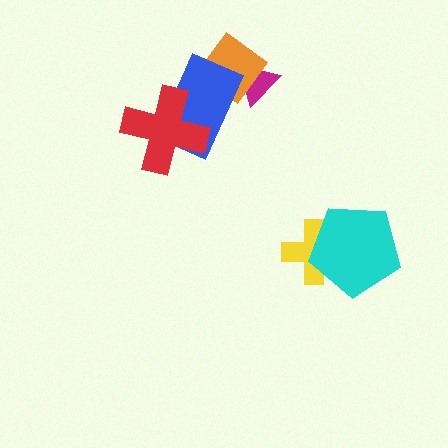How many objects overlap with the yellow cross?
1 object overlaps with the yellow cross.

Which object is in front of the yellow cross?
The cyan pentagon is in front of the yellow cross.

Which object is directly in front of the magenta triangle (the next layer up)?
The orange diamond is directly in front of the magenta triangle.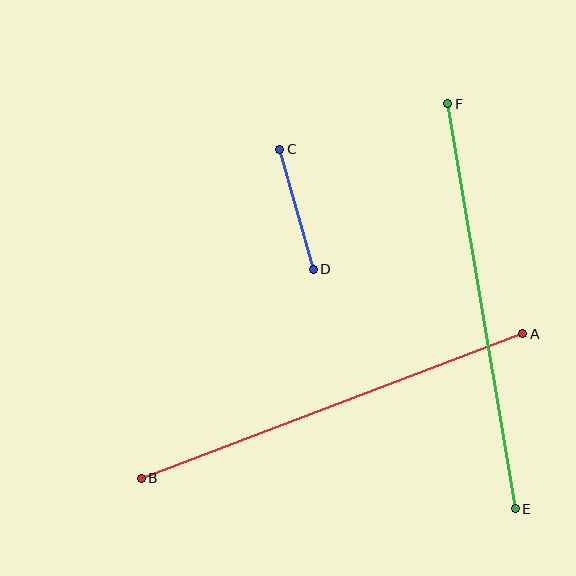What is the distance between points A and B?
The distance is approximately 408 pixels.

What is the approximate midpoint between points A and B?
The midpoint is at approximately (332, 406) pixels.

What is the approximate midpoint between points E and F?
The midpoint is at approximately (481, 306) pixels.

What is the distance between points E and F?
The distance is approximately 411 pixels.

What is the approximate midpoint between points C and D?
The midpoint is at approximately (297, 209) pixels.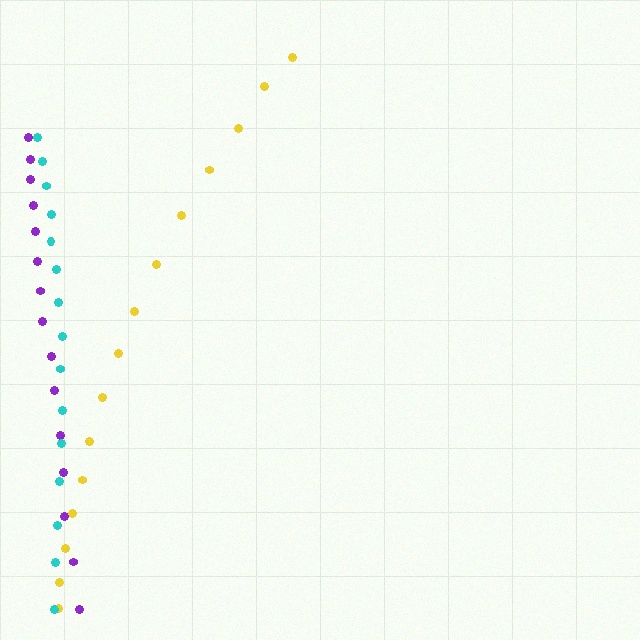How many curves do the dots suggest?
There are 3 distinct paths.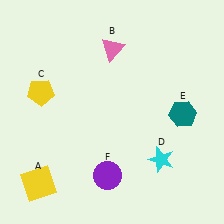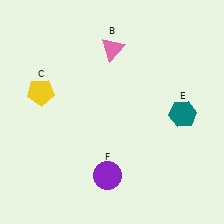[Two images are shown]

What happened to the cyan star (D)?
The cyan star (D) was removed in Image 2. It was in the bottom-right area of Image 1.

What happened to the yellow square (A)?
The yellow square (A) was removed in Image 2. It was in the bottom-left area of Image 1.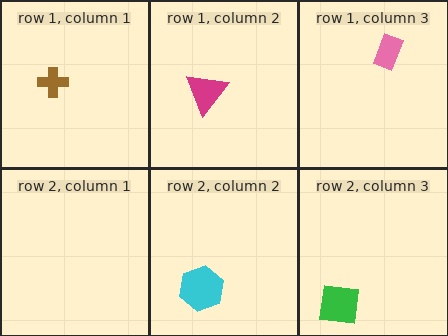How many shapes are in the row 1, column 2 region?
1.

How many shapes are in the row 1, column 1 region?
1.